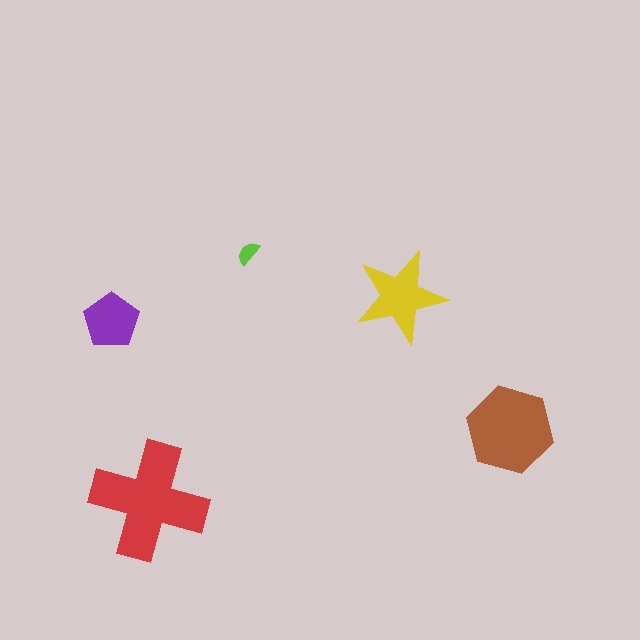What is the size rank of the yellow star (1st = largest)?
3rd.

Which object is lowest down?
The red cross is bottommost.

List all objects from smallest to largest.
The lime semicircle, the purple pentagon, the yellow star, the brown hexagon, the red cross.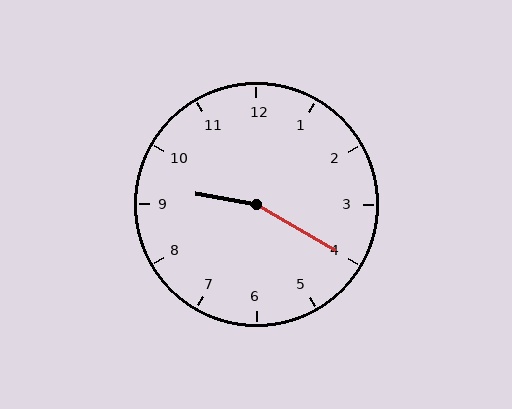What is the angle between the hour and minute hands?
Approximately 160 degrees.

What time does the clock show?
9:20.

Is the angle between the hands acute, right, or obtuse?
It is obtuse.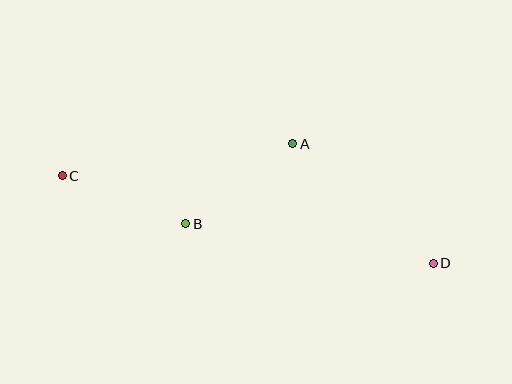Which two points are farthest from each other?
Points C and D are farthest from each other.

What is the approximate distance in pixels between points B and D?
The distance between B and D is approximately 250 pixels.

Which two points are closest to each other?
Points B and C are closest to each other.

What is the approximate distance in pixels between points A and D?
The distance between A and D is approximately 184 pixels.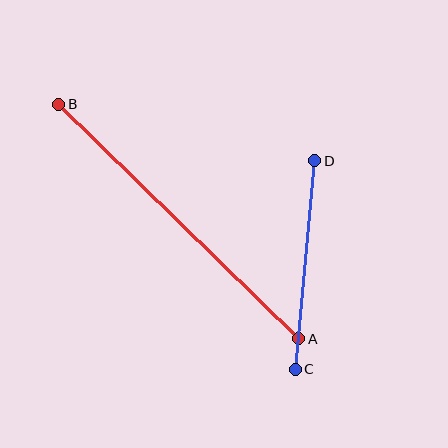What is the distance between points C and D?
The distance is approximately 209 pixels.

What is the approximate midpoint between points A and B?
The midpoint is at approximately (179, 222) pixels.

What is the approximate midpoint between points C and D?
The midpoint is at approximately (305, 265) pixels.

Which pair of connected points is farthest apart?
Points A and B are farthest apart.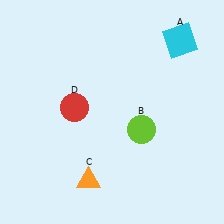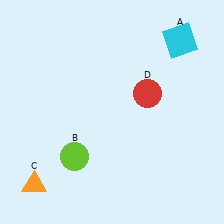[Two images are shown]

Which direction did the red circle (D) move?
The red circle (D) moved right.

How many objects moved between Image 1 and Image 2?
3 objects moved between the two images.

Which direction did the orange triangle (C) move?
The orange triangle (C) moved left.